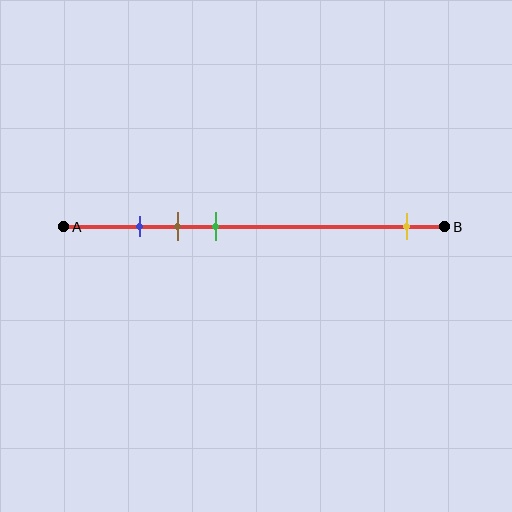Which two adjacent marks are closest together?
The blue and brown marks are the closest adjacent pair.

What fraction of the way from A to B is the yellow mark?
The yellow mark is approximately 90% (0.9) of the way from A to B.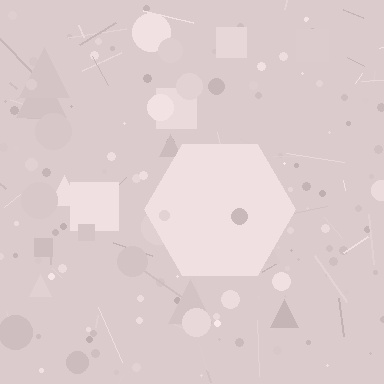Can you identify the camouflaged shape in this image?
The camouflaged shape is a hexagon.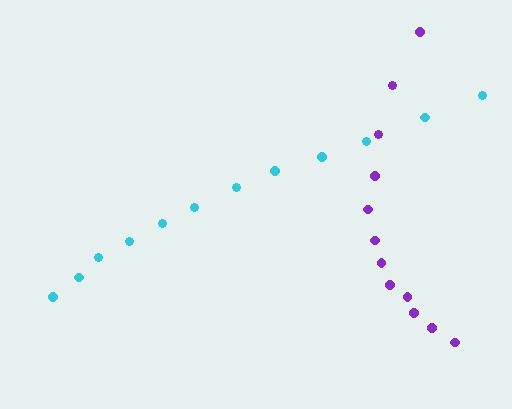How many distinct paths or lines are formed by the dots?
There are 2 distinct paths.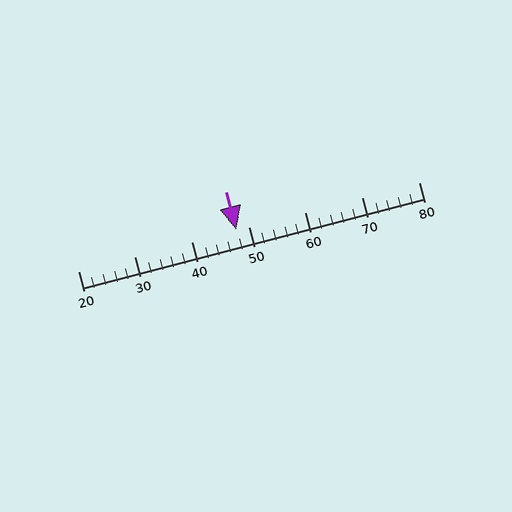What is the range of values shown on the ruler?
The ruler shows values from 20 to 80.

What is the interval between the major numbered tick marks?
The major tick marks are spaced 10 units apart.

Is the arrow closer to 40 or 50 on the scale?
The arrow is closer to 50.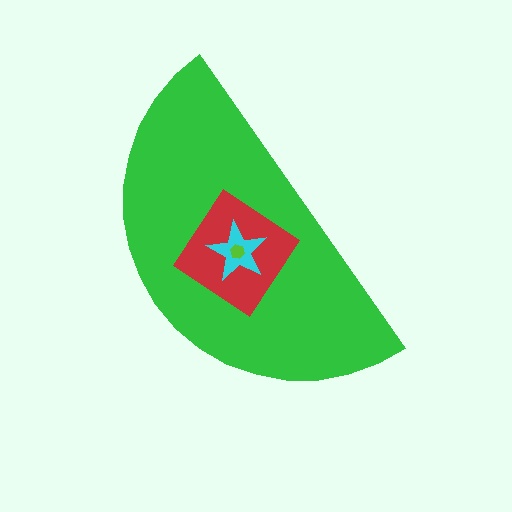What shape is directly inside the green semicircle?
The red diamond.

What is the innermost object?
The lime hexagon.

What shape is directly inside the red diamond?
The cyan star.